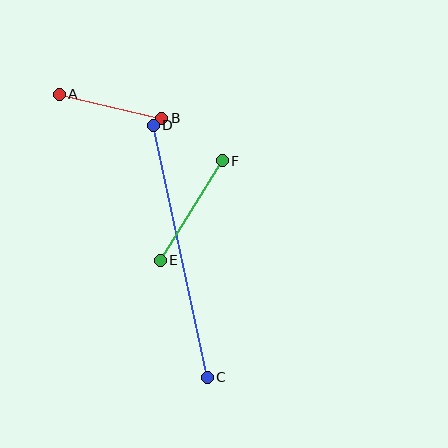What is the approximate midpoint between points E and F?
The midpoint is at approximately (191, 211) pixels.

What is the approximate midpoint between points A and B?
The midpoint is at approximately (110, 106) pixels.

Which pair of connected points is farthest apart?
Points C and D are farthest apart.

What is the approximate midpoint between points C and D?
The midpoint is at approximately (180, 251) pixels.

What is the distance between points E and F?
The distance is approximately 117 pixels.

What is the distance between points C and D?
The distance is approximately 258 pixels.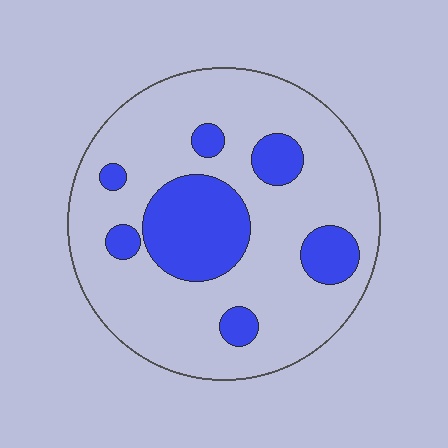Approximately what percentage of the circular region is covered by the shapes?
Approximately 25%.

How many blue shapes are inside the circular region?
7.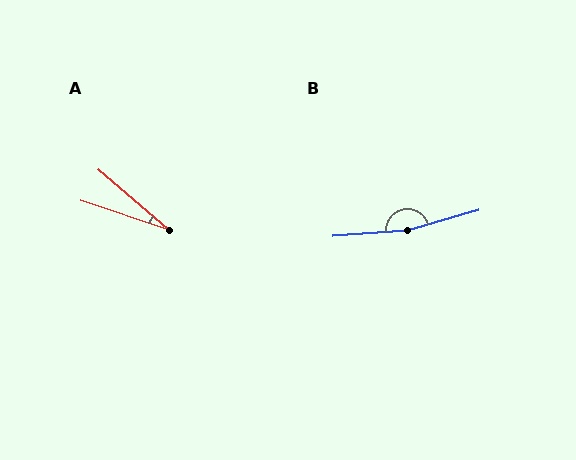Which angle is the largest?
B, at approximately 169 degrees.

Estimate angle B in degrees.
Approximately 169 degrees.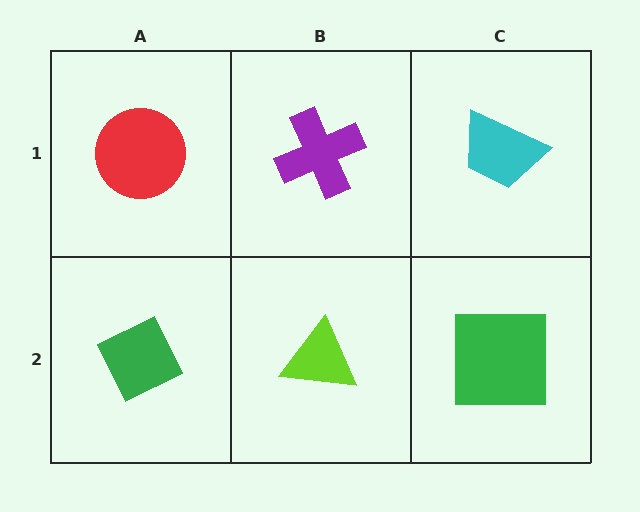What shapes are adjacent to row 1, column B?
A lime triangle (row 2, column B), a red circle (row 1, column A), a cyan trapezoid (row 1, column C).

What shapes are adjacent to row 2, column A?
A red circle (row 1, column A), a lime triangle (row 2, column B).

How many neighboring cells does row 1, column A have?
2.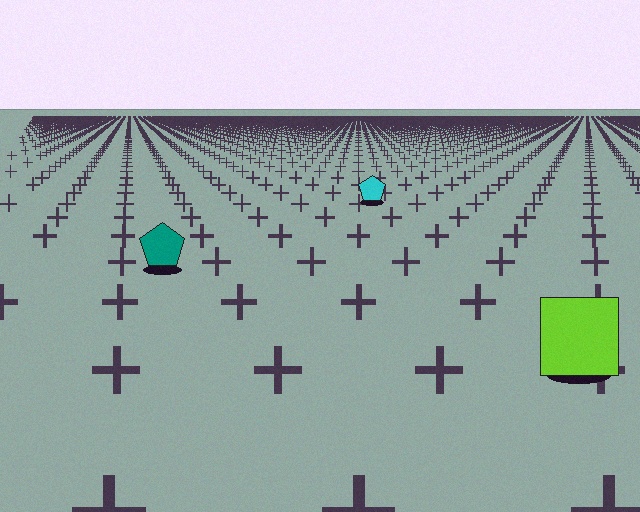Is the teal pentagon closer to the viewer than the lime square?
No. The lime square is closer — you can tell from the texture gradient: the ground texture is coarser near it.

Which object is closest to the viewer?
The lime square is closest. The texture marks near it are larger and more spread out.